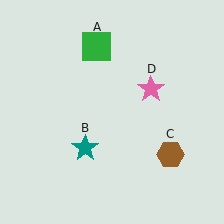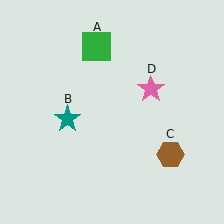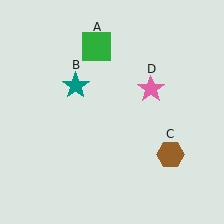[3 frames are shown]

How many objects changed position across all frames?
1 object changed position: teal star (object B).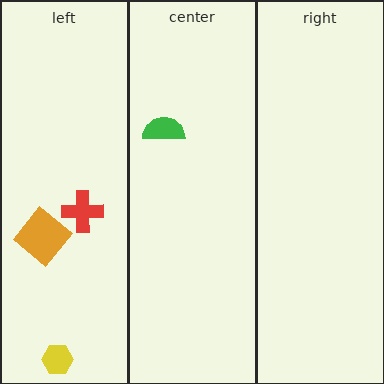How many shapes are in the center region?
1.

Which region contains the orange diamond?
The left region.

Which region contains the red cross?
The left region.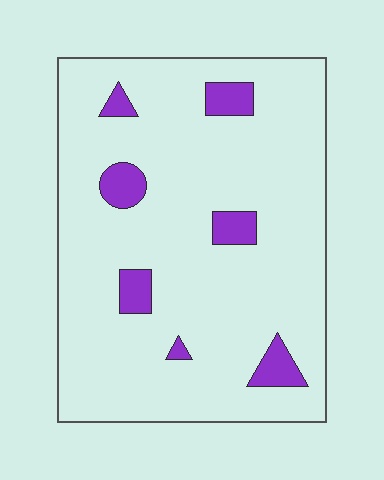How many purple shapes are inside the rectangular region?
7.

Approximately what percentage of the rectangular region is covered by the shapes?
Approximately 10%.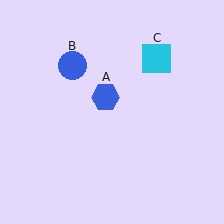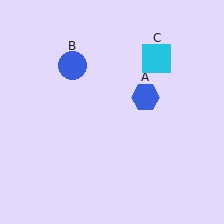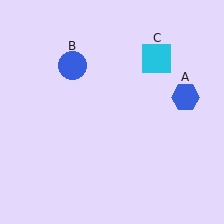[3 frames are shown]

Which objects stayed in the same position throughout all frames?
Blue circle (object B) and cyan square (object C) remained stationary.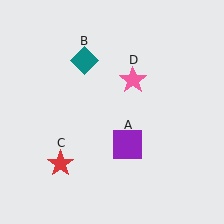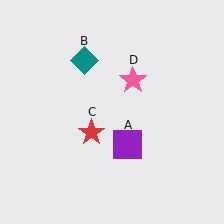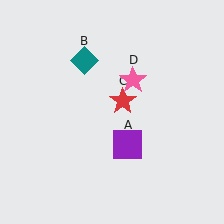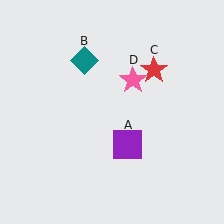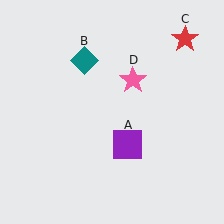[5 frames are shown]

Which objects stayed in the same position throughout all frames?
Purple square (object A) and teal diamond (object B) and pink star (object D) remained stationary.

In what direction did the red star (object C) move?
The red star (object C) moved up and to the right.